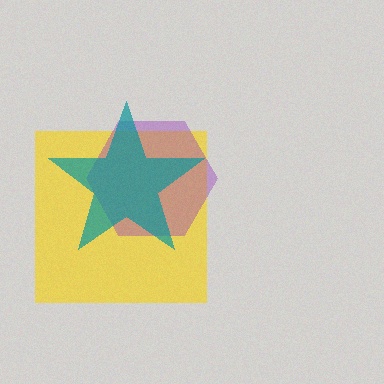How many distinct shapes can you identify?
There are 3 distinct shapes: a yellow square, a purple hexagon, a teal star.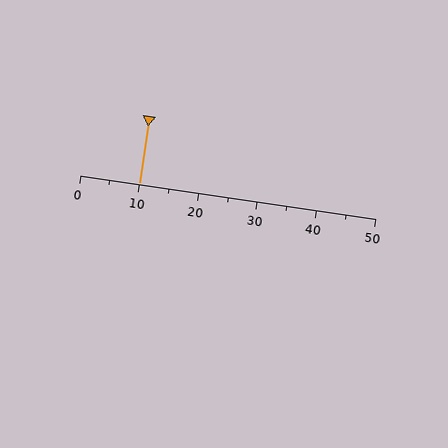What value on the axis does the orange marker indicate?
The marker indicates approximately 10.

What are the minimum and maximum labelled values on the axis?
The axis runs from 0 to 50.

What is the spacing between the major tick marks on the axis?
The major ticks are spaced 10 apart.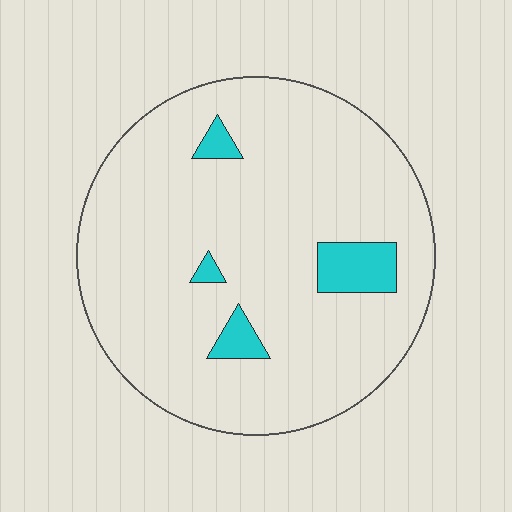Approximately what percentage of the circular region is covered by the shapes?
Approximately 10%.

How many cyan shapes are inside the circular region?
4.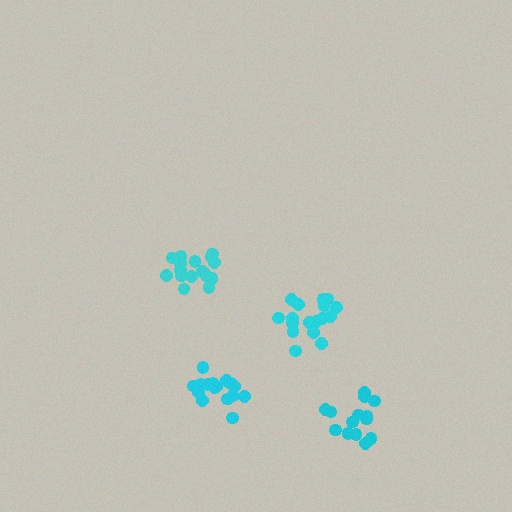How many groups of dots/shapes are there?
There are 4 groups.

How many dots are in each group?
Group 1: 16 dots, Group 2: 19 dots, Group 3: 14 dots, Group 4: 16 dots (65 total).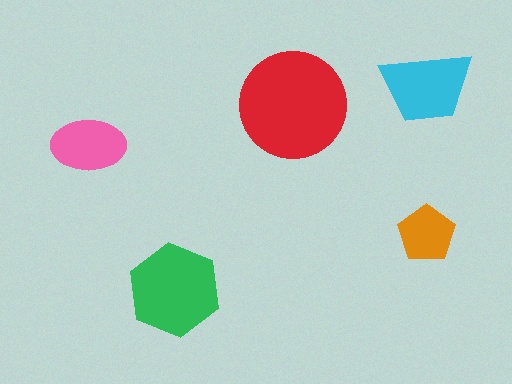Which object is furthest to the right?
The cyan trapezoid is rightmost.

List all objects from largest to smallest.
The red circle, the green hexagon, the cyan trapezoid, the pink ellipse, the orange pentagon.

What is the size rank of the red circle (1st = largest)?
1st.